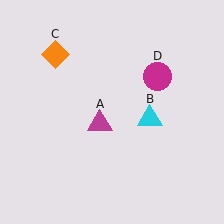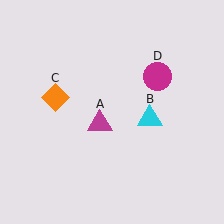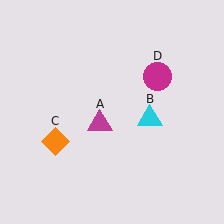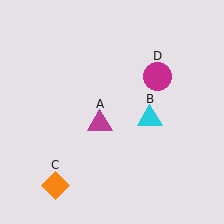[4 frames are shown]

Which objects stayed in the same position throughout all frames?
Magenta triangle (object A) and cyan triangle (object B) and magenta circle (object D) remained stationary.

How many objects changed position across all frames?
1 object changed position: orange diamond (object C).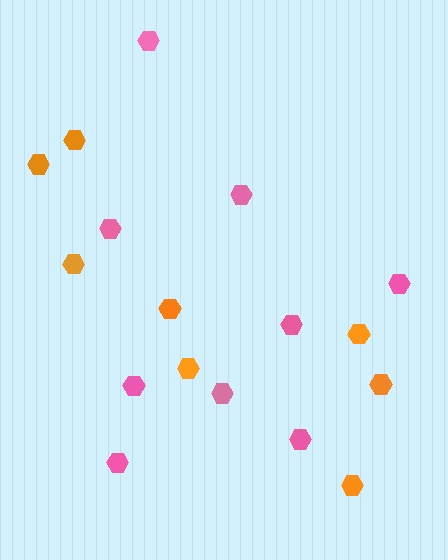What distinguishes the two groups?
There are 2 groups: one group of pink hexagons (9) and one group of orange hexagons (8).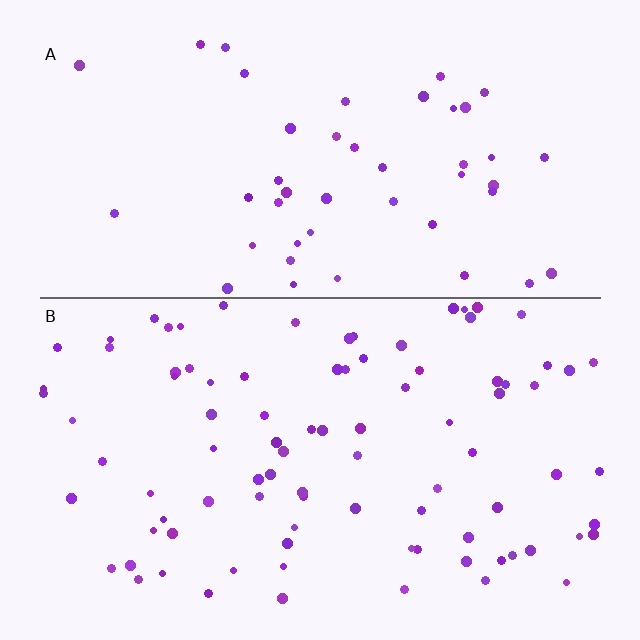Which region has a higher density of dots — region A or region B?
B (the bottom).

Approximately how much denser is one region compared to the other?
Approximately 2.0× — region B over region A.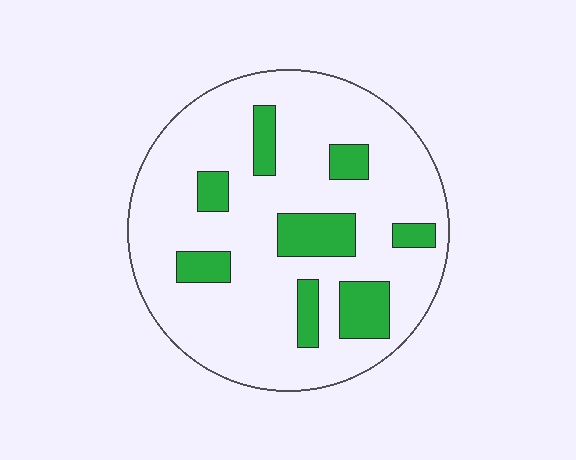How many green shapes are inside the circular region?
8.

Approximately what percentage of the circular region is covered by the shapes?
Approximately 20%.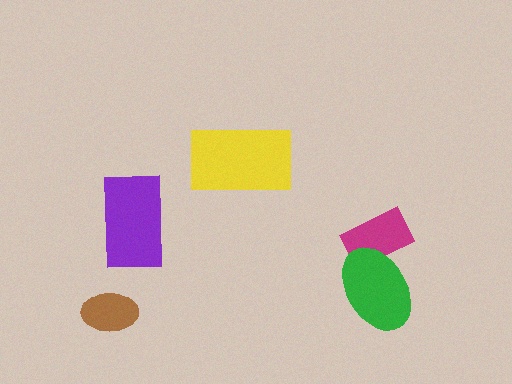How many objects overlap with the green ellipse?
1 object overlaps with the green ellipse.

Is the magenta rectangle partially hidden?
Yes, it is partially covered by another shape.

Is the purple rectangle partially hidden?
No, no other shape covers it.